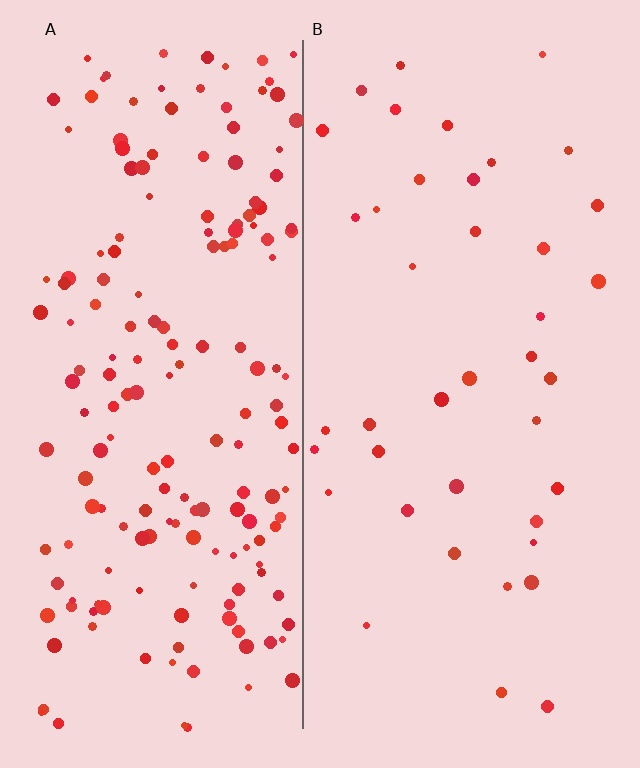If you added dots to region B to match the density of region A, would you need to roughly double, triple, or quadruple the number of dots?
Approximately quadruple.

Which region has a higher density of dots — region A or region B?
A (the left).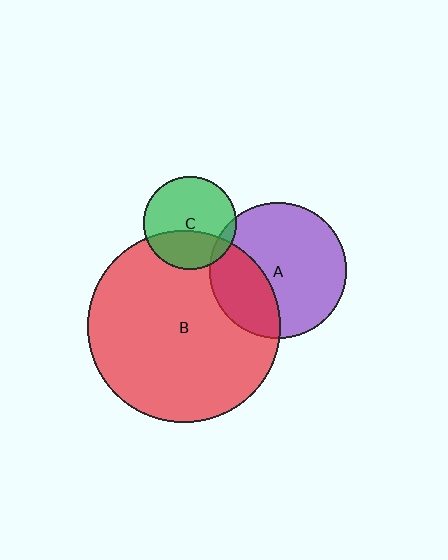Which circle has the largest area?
Circle B (red).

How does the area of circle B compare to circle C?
Approximately 4.3 times.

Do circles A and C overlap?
Yes.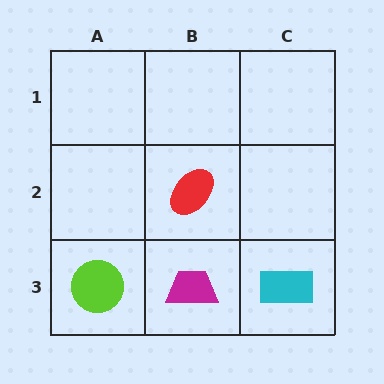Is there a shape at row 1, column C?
No, that cell is empty.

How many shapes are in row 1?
0 shapes.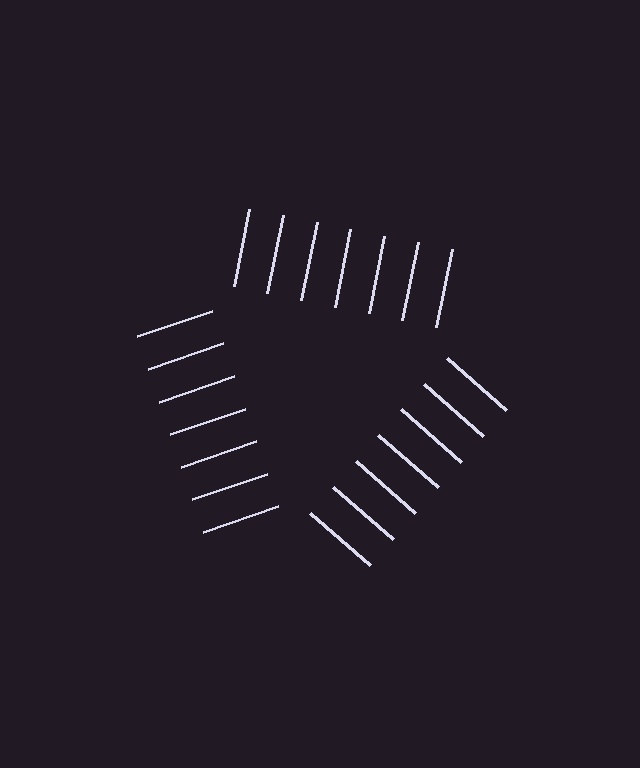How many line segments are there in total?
21 — 7 along each of the 3 edges.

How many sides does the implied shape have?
3 sides — the line-ends trace a triangle.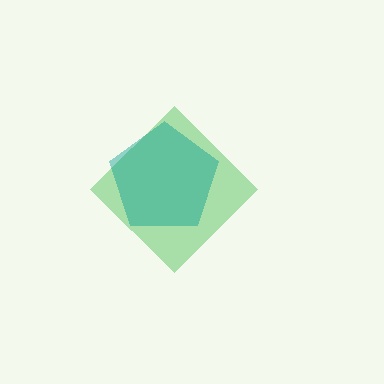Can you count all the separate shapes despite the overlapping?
Yes, there are 2 separate shapes.